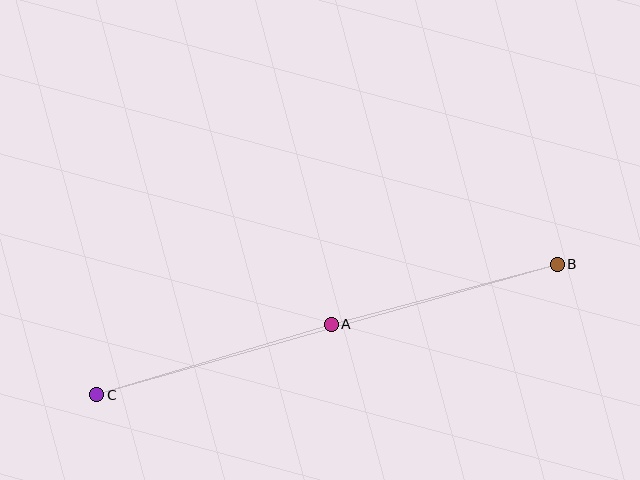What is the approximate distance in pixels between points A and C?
The distance between A and C is approximately 245 pixels.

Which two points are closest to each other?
Points A and B are closest to each other.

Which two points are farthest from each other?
Points B and C are farthest from each other.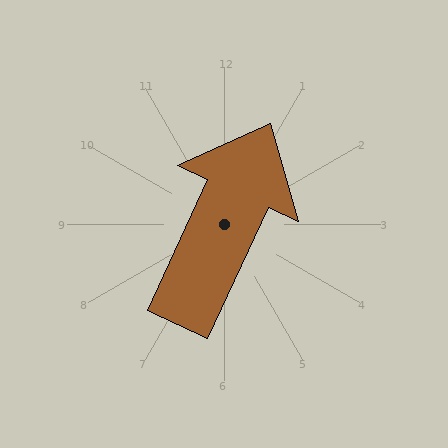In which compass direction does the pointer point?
Northeast.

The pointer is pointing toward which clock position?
Roughly 1 o'clock.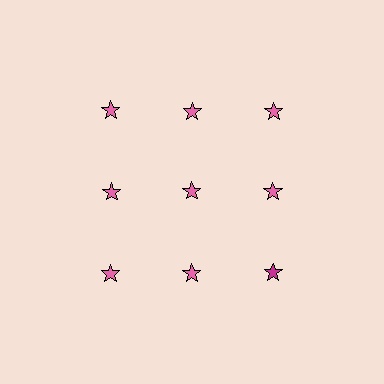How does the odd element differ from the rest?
It has a different color: magenta instead of pink.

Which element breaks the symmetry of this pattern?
The magenta star in the third row, center column breaks the symmetry. All other shapes are pink stars.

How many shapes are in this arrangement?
There are 9 shapes arranged in a grid pattern.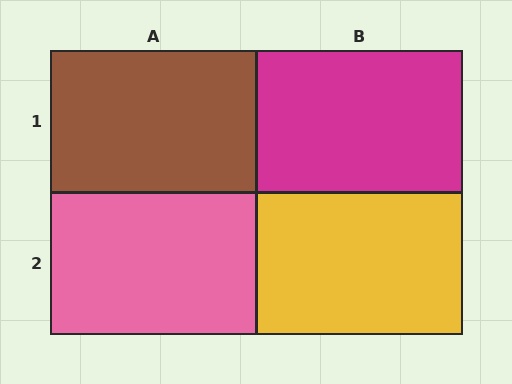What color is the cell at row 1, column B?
Magenta.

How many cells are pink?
1 cell is pink.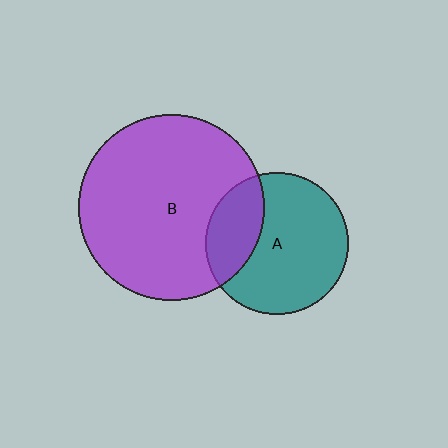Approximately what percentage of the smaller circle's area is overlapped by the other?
Approximately 30%.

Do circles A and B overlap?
Yes.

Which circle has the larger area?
Circle B (purple).